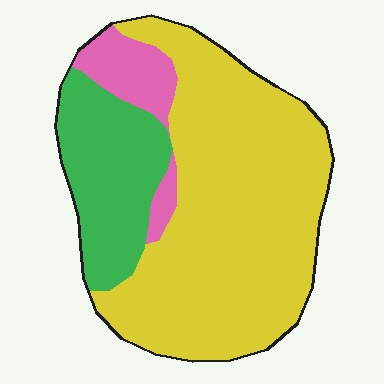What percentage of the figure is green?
Green takes up less than a quarter of the figure.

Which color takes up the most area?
Yellow, at roughly 65%.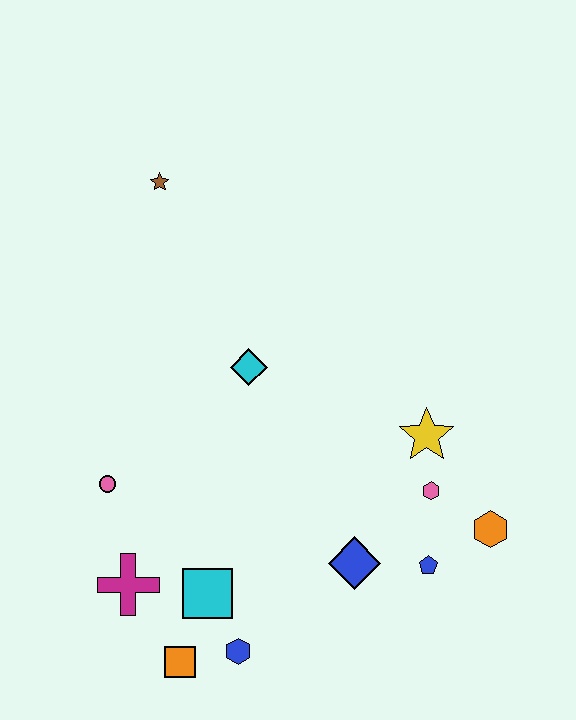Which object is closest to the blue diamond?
The blue pentagon is closest to the blue diamond.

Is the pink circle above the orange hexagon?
Yes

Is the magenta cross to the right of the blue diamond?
No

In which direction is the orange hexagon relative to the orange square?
The orange hexagon is to the right of the orange square.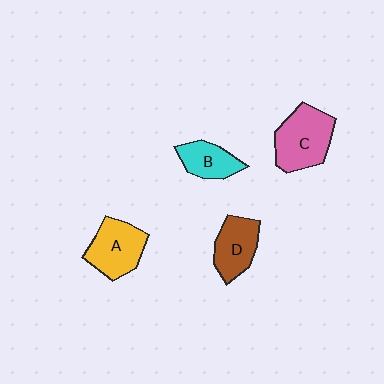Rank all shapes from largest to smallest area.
From largest to smallest: C (pink), A (yellow), D (brown), B (cyan).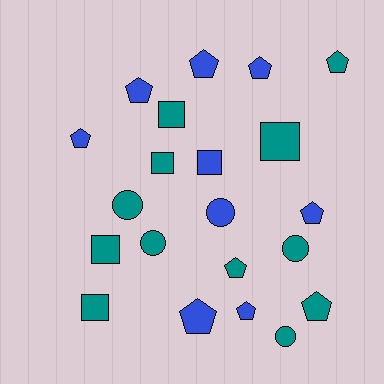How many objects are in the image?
There are 21 objects.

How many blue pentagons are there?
There are 7 blue pentagons.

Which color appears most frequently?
Teal, with 12 objects.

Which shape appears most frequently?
Pentagon, with 10 objects.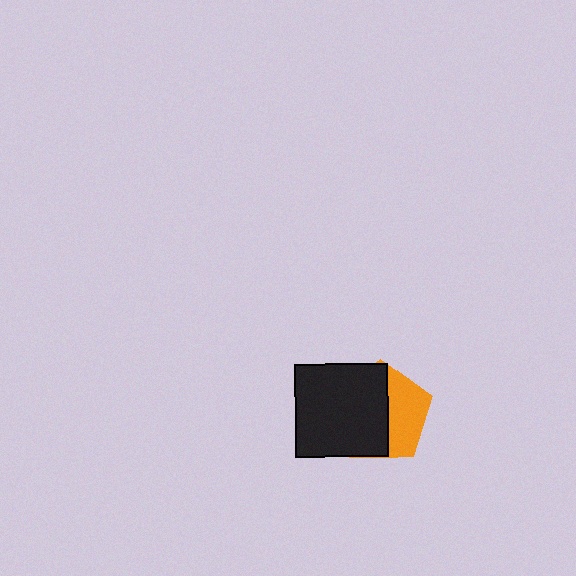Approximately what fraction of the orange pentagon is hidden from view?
Roughly 60% of the orange pentagon is hidden behind the black square.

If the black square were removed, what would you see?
You would see the complete orange pentagon.